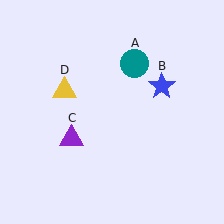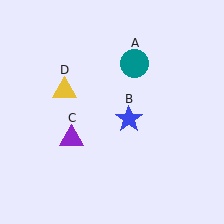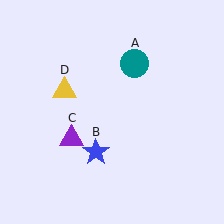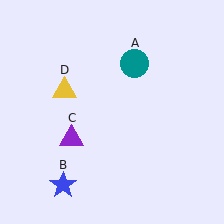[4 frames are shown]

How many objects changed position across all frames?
1 object changed position: blue star (object B).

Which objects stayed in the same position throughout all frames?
Teal circle (object A) and purple triangle (object C) and yellow triangle (object D) remained stationary.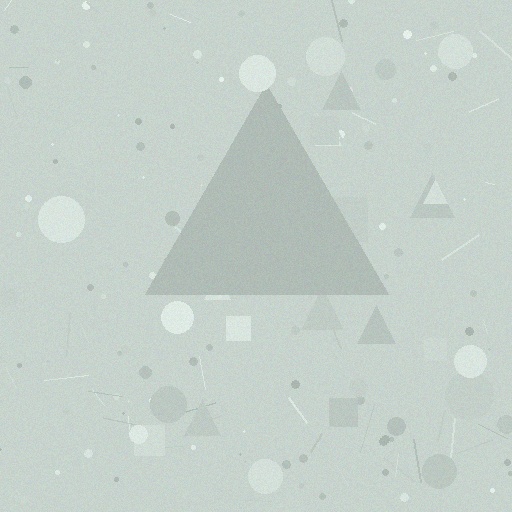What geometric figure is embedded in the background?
A triangle is embedded in the background.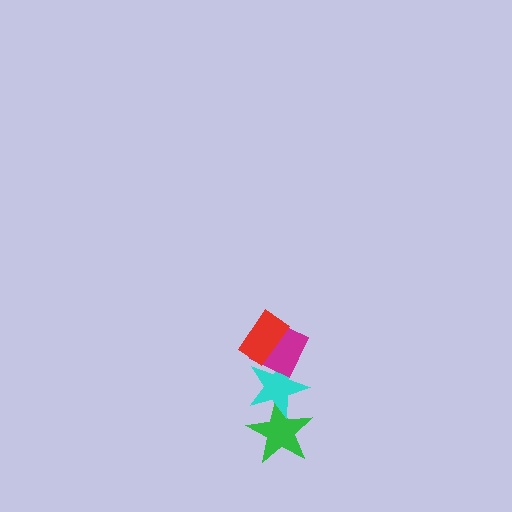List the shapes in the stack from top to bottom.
From top to bottom: the red rectangle, the magenta diamond, the cyan star, the green star.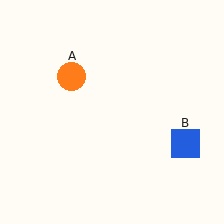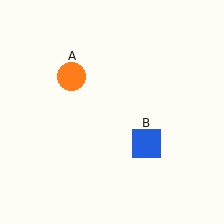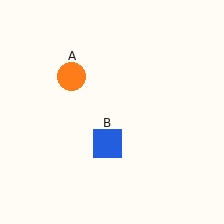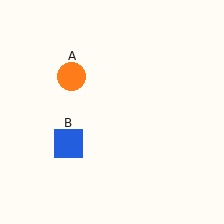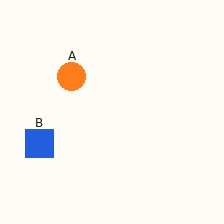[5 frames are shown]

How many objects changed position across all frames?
1 object changed position: blue square (object B).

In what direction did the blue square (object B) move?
The blue square (object B) moved left.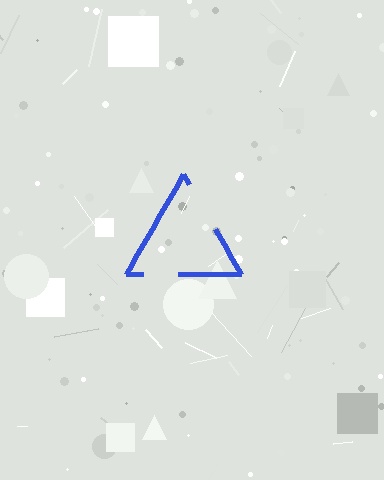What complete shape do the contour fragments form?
The contour fragments form a triangle.